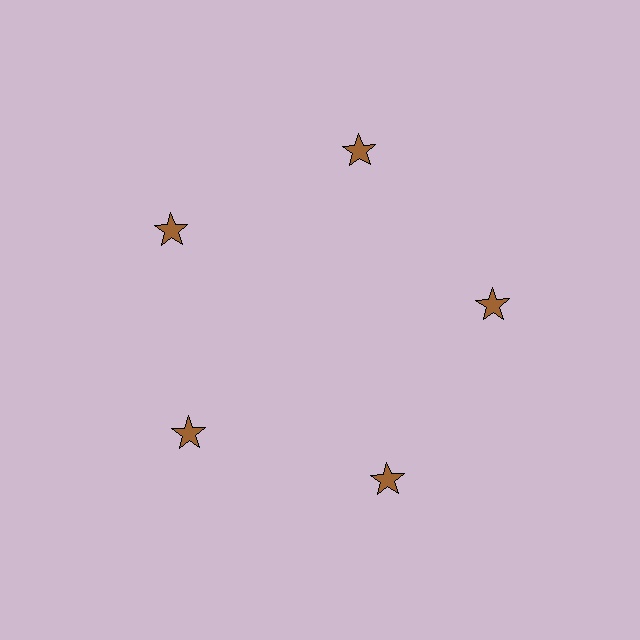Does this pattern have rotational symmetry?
Yes, this pattern has 5-fold rotational symmetry. It looks the same after rotating 72 degrees around the center.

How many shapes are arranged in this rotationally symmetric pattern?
There are 5 shapes, arranged in 5 groups of 1.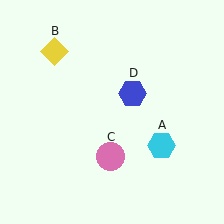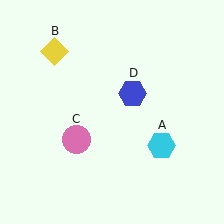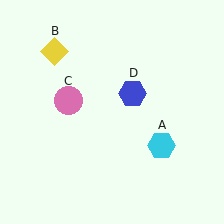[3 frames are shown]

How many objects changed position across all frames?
1 object changed position: pink circle (object C).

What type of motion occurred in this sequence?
The pink circle (object C) rotated clockwise around the center of the scene.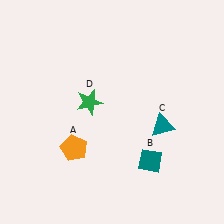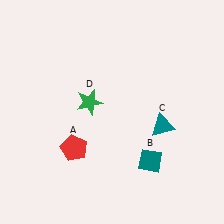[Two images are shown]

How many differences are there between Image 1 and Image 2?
There is 1 difference between the two images.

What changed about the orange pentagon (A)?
In Image 1, A is orange. In Image 2, it changed to red.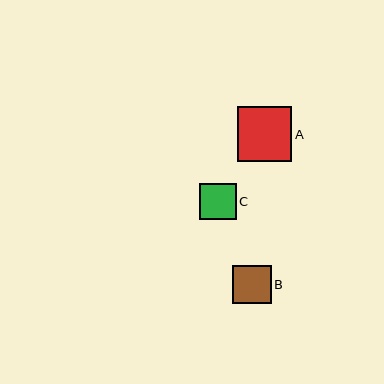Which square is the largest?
Square A is the largest with a size of approximately 55 pixels.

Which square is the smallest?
Square C is the smallest with a size of approximately 36 pixels.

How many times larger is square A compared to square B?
Square A is approximately 1.4 times the size of square B.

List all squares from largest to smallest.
From largest to smallest: A, B, C.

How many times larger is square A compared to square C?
Square A is approximately 1.5 times the size of square C.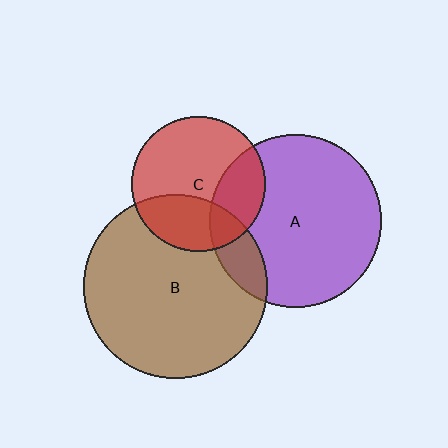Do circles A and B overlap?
Yes.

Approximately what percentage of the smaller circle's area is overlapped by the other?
Approximately 15%.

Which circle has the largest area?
Circle B (brown).